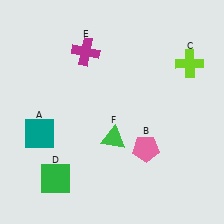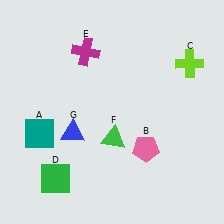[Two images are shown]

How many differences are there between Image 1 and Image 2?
There is 1 difference between the two images.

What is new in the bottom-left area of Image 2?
A blue triangle (G) was added in the bottom-left area of Image 2.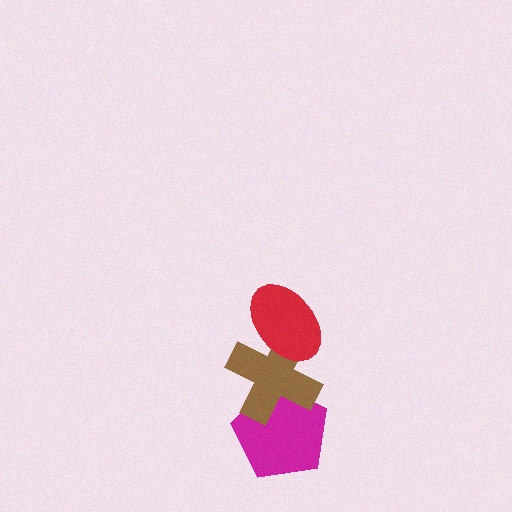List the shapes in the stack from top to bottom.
From top to bottom: the red ellipse, the brown cross, the magenta pentagon.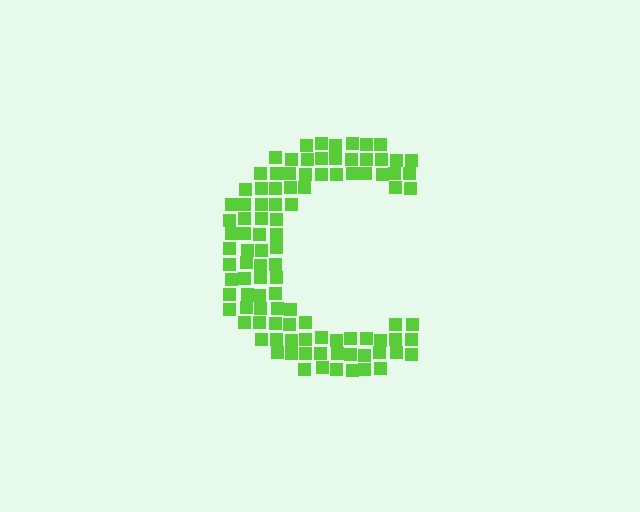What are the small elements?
The small elements are squares.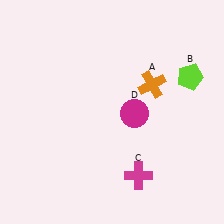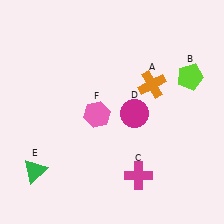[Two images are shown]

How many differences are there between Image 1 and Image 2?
There are 2 differences between the two images.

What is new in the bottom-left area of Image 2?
A green triangle (E) was added in the bottom-left area of Image 2.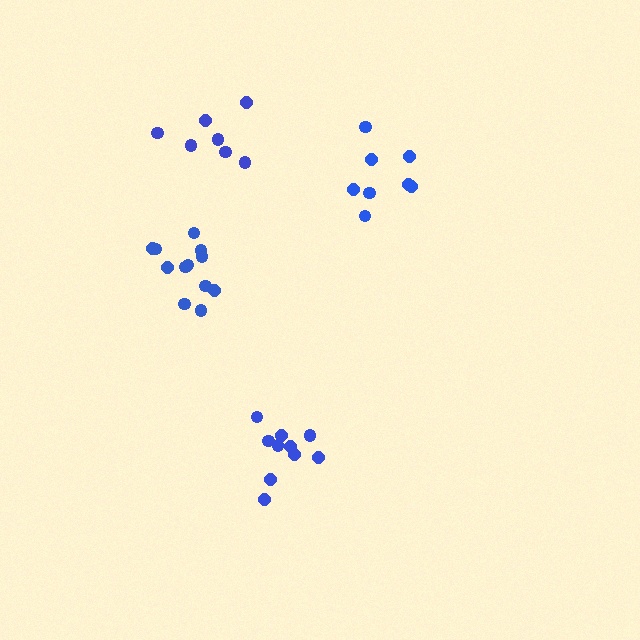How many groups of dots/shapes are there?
There are 4 groups.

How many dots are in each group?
Group 1: 8 dots, Group 2: 12 dots, Group 3: 10 dots, Group 4: 7 dots (37 total).